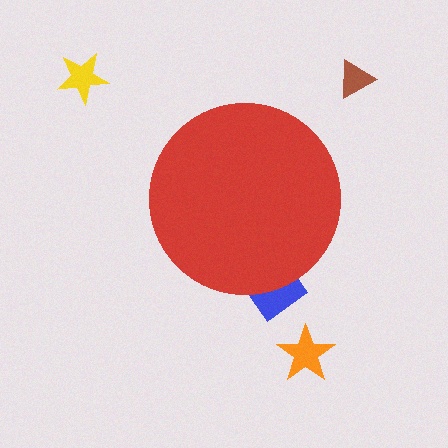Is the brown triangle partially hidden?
No, the brown triangle is fully visible.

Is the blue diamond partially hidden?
Yes, the blue diamond is partially hidden behind the red circle.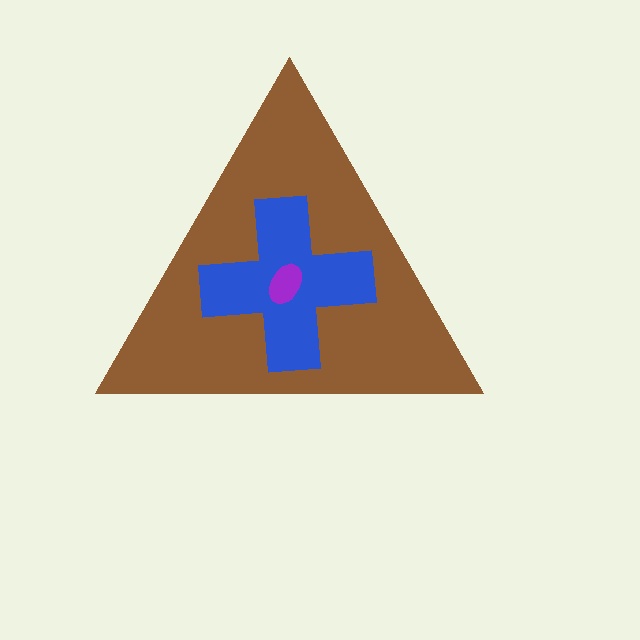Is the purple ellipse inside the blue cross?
Yes.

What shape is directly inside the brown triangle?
The blue cross.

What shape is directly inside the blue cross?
The purple ellipse.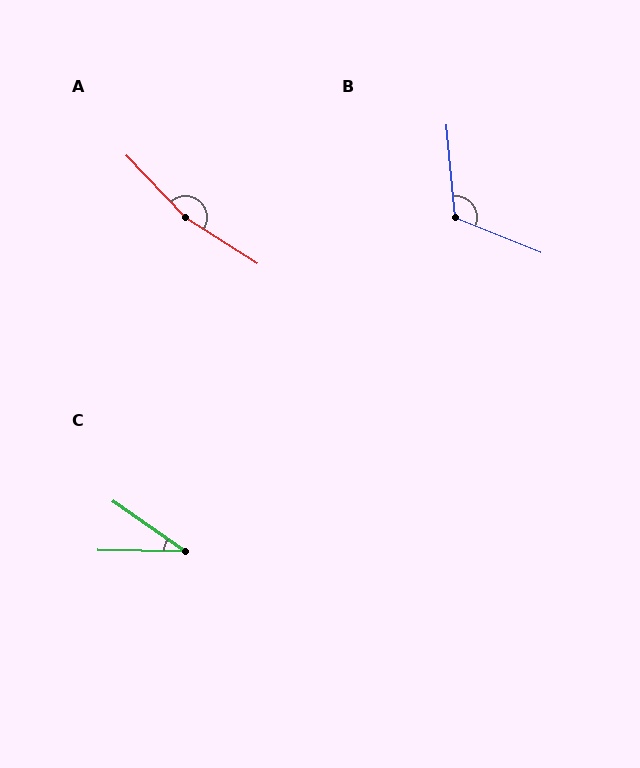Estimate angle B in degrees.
Approximately 117 degrees.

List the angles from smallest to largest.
C (34°), B (117°), A (166°).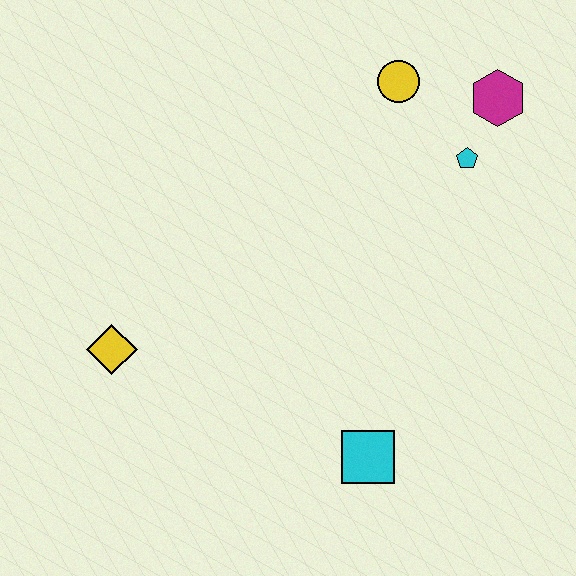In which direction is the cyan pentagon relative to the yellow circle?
The cyan pentagon is below the yellow circle.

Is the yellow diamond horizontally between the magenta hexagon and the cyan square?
No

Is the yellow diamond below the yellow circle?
Yes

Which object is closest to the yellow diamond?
The cyan square is closest to the yellow diamond.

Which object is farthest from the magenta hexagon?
The yellow diamond is farthest from the magenta hexagon.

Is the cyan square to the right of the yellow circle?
No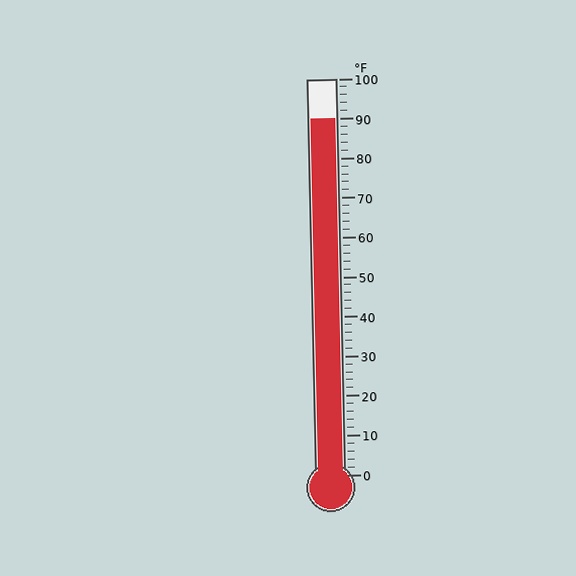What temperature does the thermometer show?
The thermometer shows approximately 90°F.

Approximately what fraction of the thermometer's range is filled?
The thermometer is filled to approximately 90% of its range.